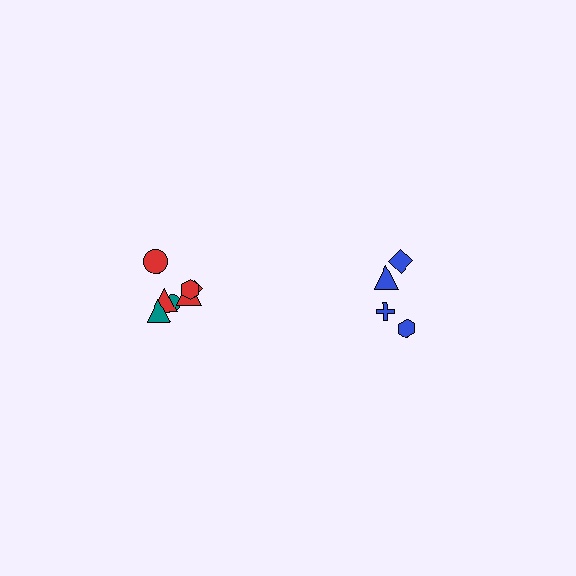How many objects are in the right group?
There are 4 objects.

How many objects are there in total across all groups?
There are 11 objects.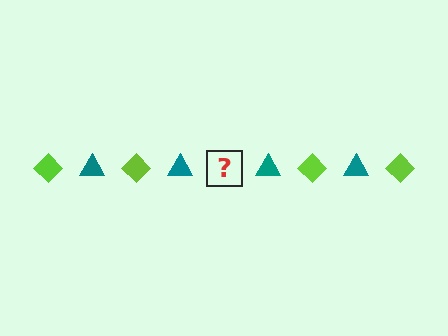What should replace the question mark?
The question mark should be replaced with a lime diamond.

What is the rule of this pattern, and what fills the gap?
The rule is that the pattern alternates between lime diamond and teal triangle. The gap should be filled with a lime diamond.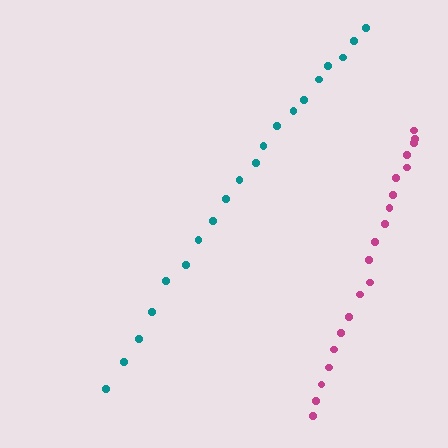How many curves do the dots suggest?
There are 2 distinct paths.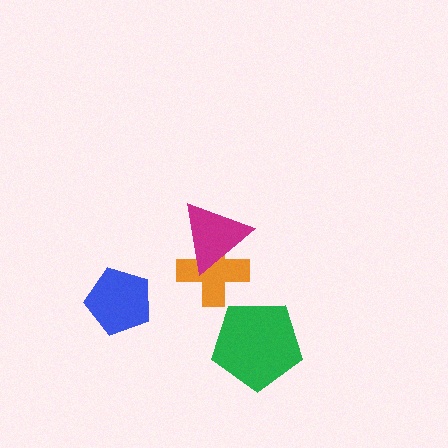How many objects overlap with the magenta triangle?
1 object overlaps with the magenta triangle.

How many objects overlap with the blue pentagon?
0 objects overlap with the blue pentagon.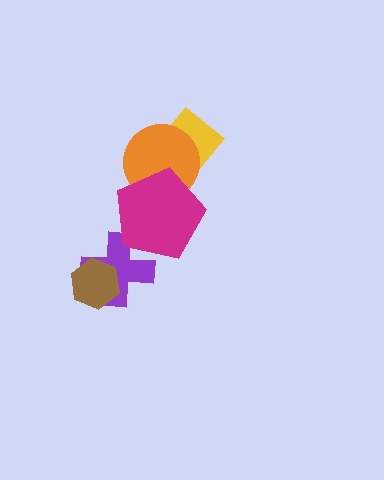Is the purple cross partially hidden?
Yes, it is partially covered by another shape.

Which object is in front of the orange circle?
The magenta pentagon is in front of the orange circle.